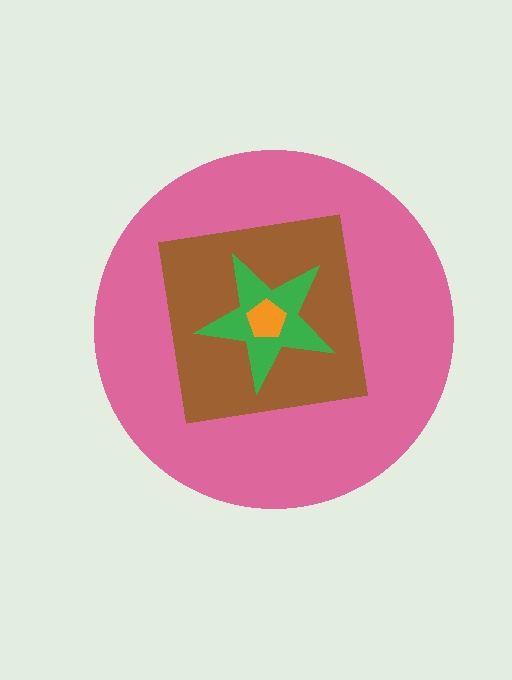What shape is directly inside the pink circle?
The brown square.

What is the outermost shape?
The pink circle.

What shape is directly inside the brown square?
The green star.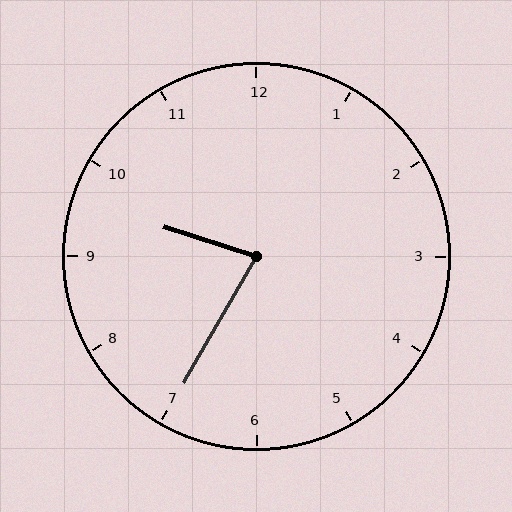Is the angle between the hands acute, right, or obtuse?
It is acute.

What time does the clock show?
9:35.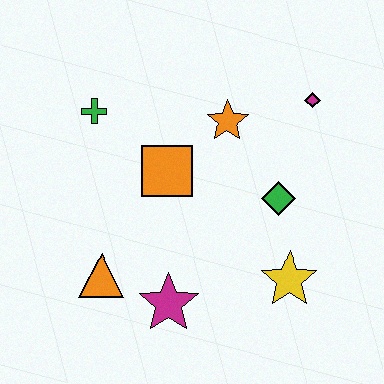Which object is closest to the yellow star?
The green diamond is closest to the yellow star.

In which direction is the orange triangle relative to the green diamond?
The orange triangle is to the left of the green diamond.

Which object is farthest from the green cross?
The yellow star is farthest from the green cross.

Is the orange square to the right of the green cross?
Yes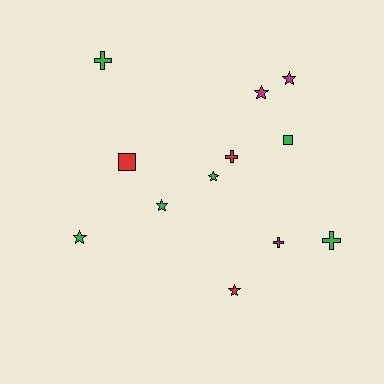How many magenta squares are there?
There are no magenta squares.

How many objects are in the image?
There are 12 objects.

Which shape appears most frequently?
Star, with 6 objects.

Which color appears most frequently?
Green, with 6 objects.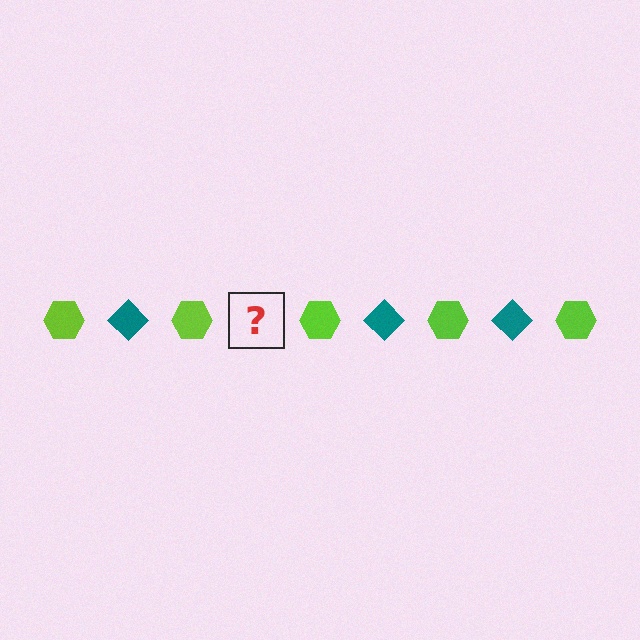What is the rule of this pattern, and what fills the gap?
The rule is that the pattern alternates between lime hexagon and teal diamond. The gap should be filled with a teal diamond.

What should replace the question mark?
The question mark should be replaced with a teal diamond.